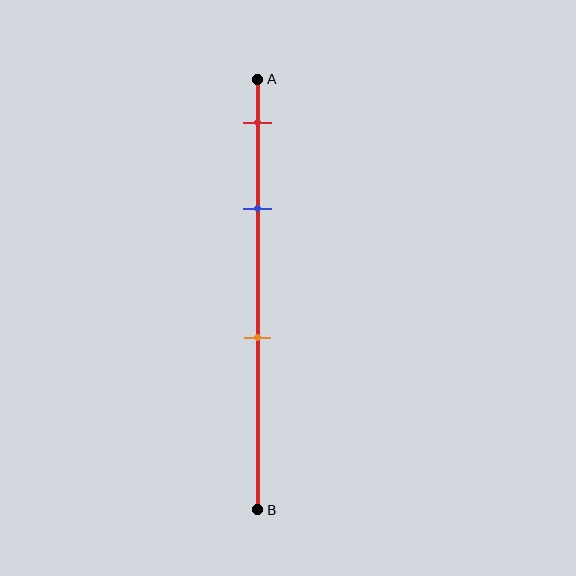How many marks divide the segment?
There are 3 marks dividing the segment.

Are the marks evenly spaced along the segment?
No, the marks are not evenly spaced.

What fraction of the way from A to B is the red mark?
The red mark is approximately 10% (0.1) of the way from A to B.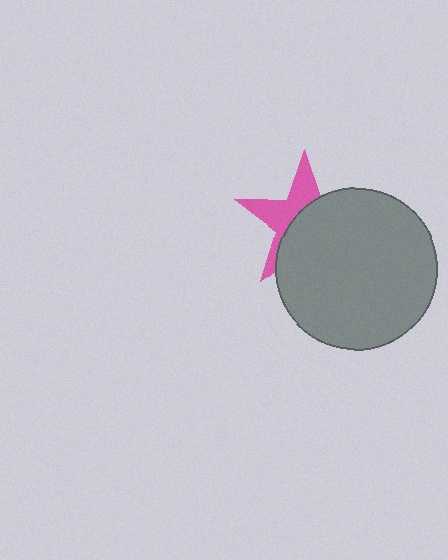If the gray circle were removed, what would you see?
You would see the complete pink star.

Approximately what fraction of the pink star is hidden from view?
Roughly 59% of the pink star is hidden behind the gray circle.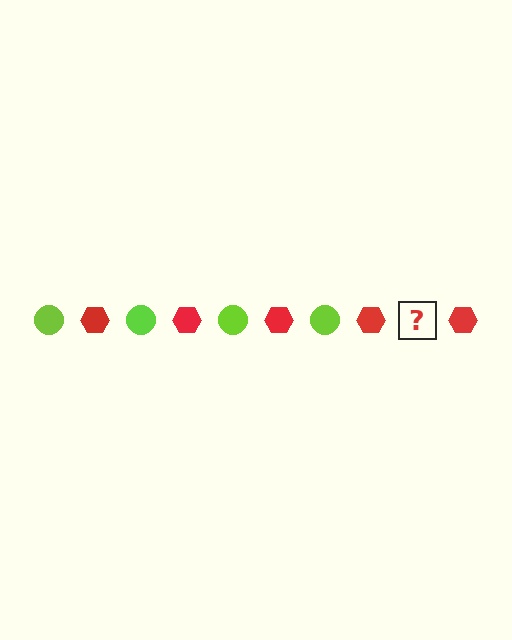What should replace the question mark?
The question mark should be replaced with a lime circle.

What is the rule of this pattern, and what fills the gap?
The rule is that the pattern alternates between lime circle and red hexagon. The gap should be filled with a lime circle.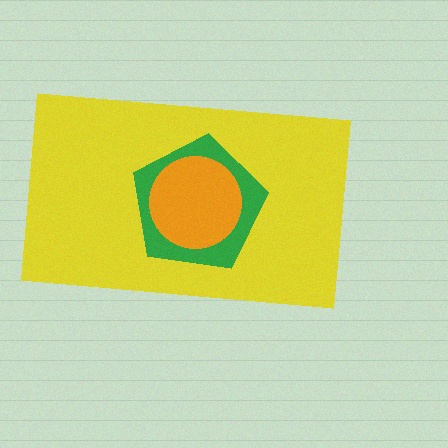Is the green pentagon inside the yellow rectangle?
Yes.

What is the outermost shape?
The yellow rectangle.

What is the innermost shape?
The orange circle.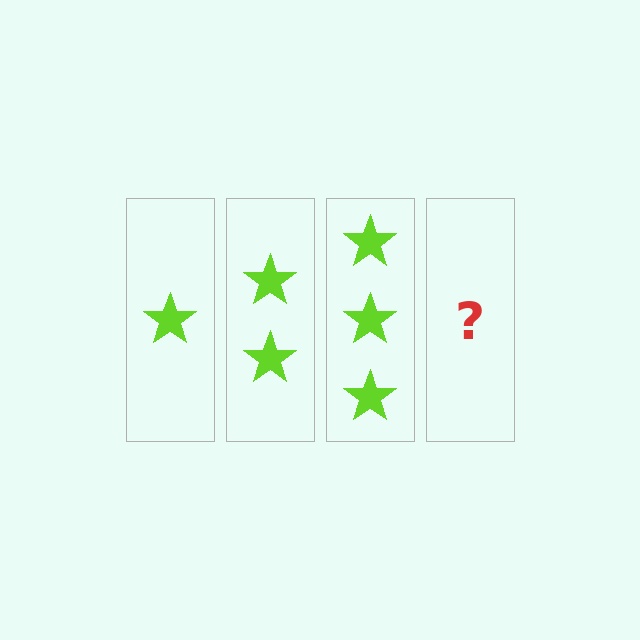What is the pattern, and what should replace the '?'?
The pattern is that each step adds one more star. The '?' should be 4 stars.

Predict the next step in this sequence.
The next step is 4 stars.